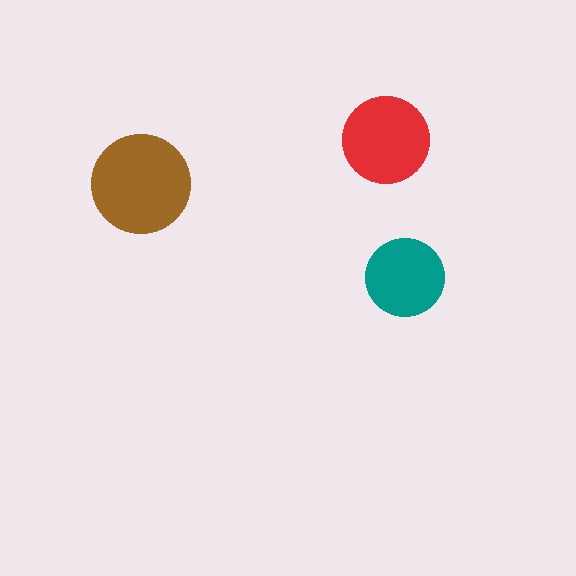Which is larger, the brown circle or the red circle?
The brown one.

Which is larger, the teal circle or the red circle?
The red one.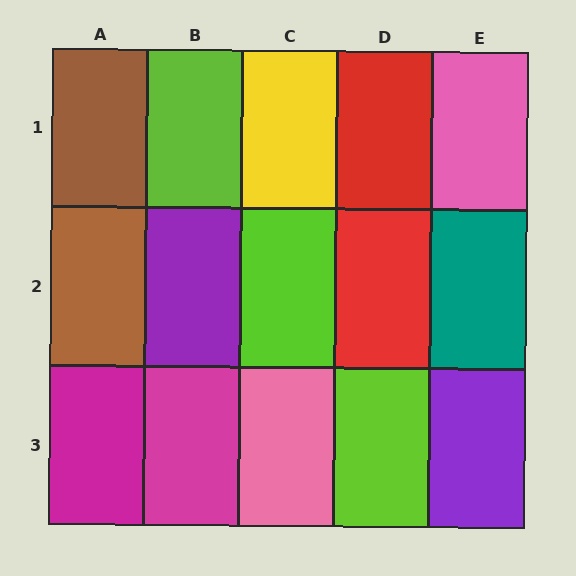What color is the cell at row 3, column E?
Purple.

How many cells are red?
2 cells are red.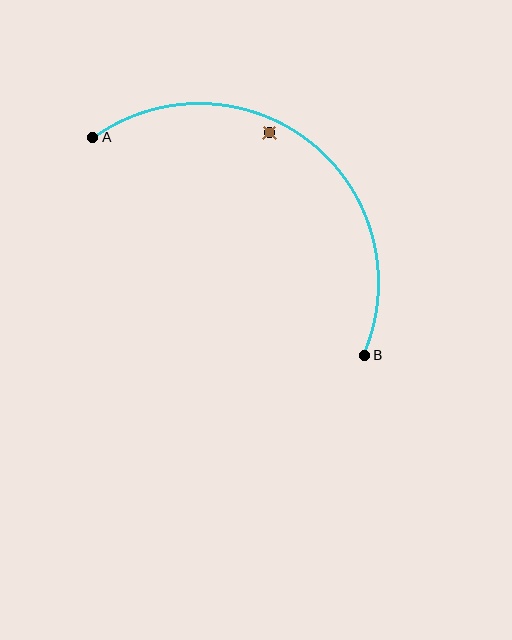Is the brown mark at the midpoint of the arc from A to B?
No — the brown mark does not lie on the arc at all. It sits slightly inside the curve.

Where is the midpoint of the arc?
The arc midpoint is the point on the curve farthest from the straight line joining A and B. It sits above and to the right of that line.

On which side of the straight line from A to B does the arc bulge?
The arc bulges above and to the right of the straight line connecting A and B.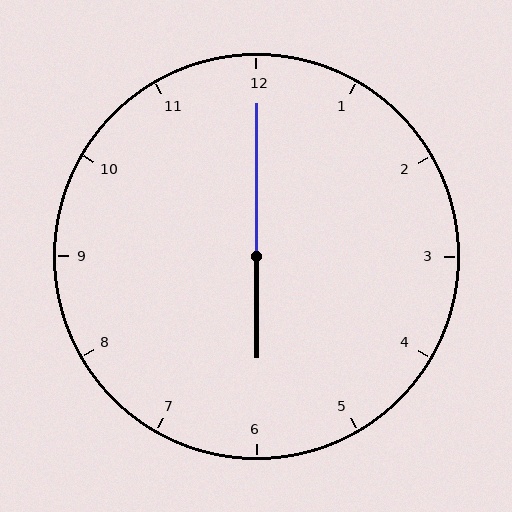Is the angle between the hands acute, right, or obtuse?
It is obtuse.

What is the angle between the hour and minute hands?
Approximately 180 degrees.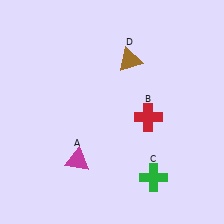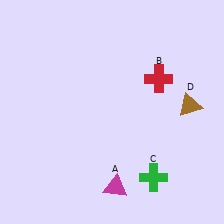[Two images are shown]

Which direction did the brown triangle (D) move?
The brown triangle (D) moved right.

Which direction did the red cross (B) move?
The red cross (B) moved up.